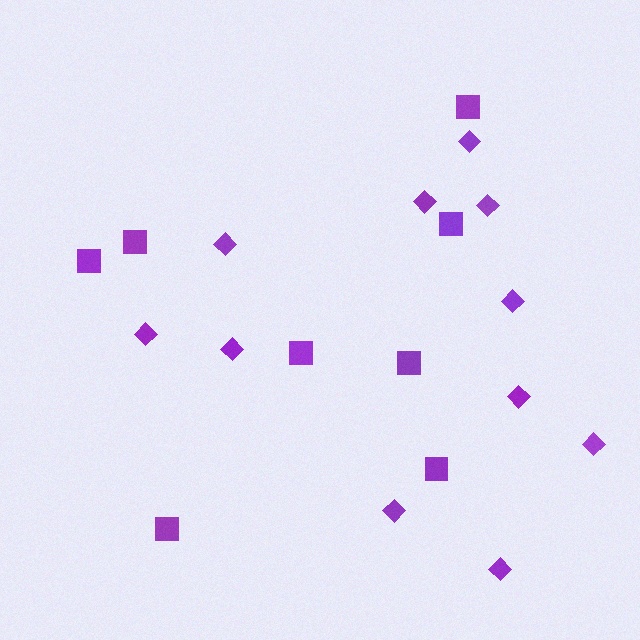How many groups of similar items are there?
There are 2 groups: one group of squares (8) and one group of diamonds (11).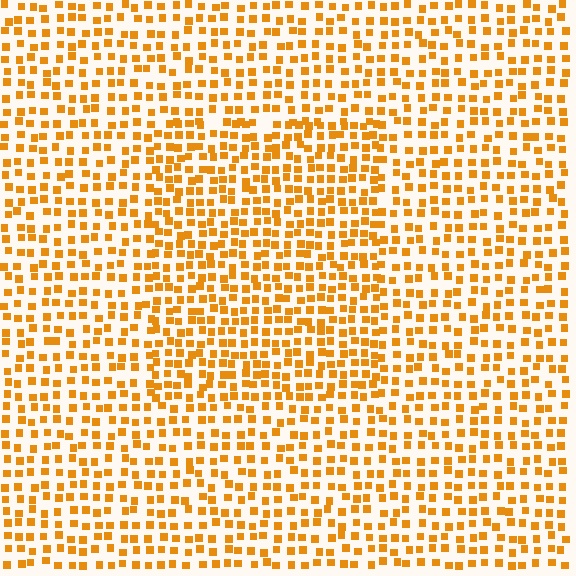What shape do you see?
I see a rectangle.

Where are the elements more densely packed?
The elements are more densely packed inside the rectangle boundary.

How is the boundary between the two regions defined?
The boundary is defined by a change in element density (approximately 1.4x ratio). All elements are the same color, size, and shape.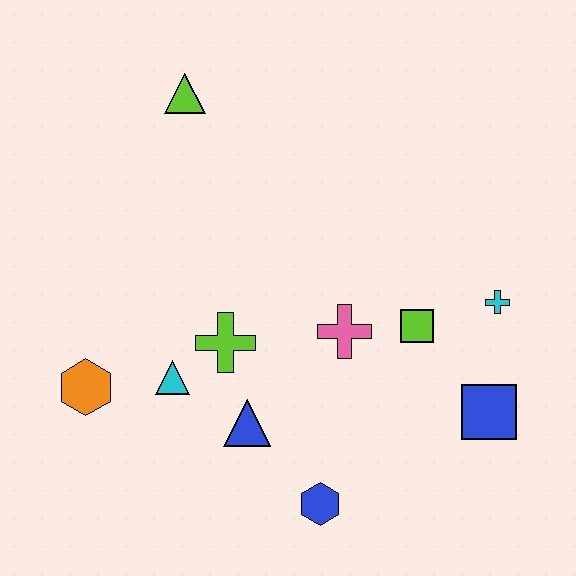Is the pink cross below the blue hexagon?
No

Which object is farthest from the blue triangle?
The lime triangle is farthest from the blue triangle.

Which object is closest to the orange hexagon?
The cyan triangle is closest to the orange hexagon.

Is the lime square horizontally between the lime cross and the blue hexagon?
No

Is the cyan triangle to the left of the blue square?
Yes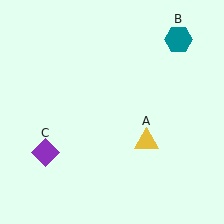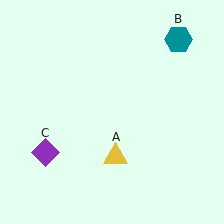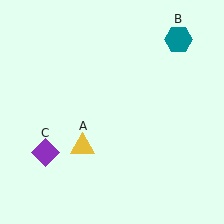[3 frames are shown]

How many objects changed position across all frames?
1 object changed position: yellow triangle (object A).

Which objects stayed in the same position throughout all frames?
Teal hexagon (object B) and purple diamond (object C) remained stationary.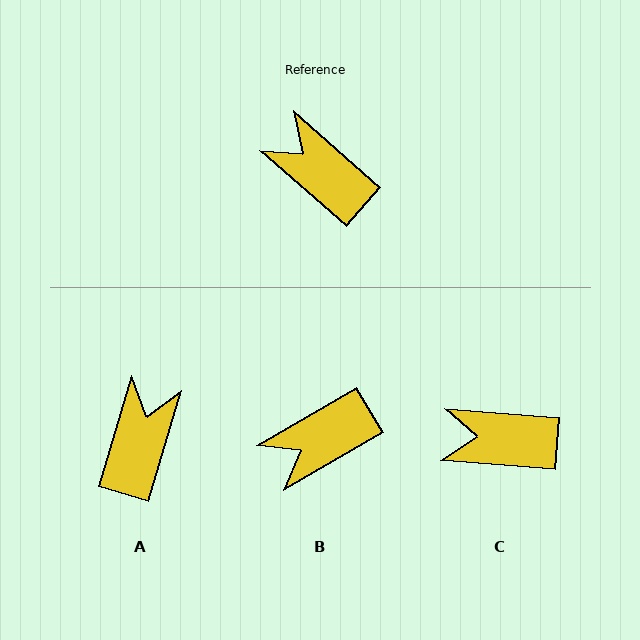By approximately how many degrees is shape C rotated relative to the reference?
Approximately 37 degrees counter-clockwise.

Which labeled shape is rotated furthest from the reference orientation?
B, about 72 degrees away.